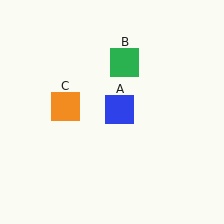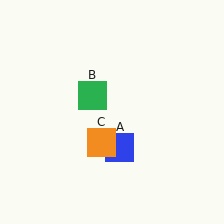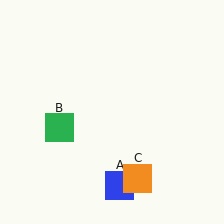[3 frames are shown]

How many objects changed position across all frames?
3 objects changed position: blue square (object A), green square (object B), orange square (object C).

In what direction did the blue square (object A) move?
The blue square (object A) moved down.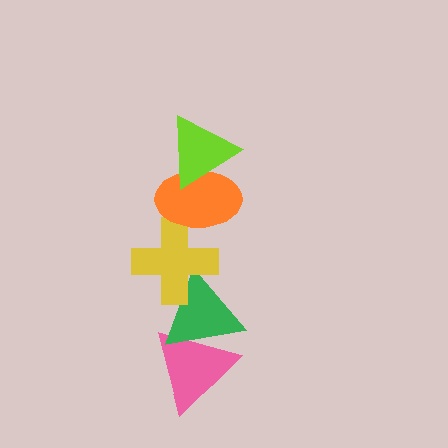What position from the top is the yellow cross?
The yellow cross is 3rd from the top.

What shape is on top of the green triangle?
The yellow cross is on top of the green triangle.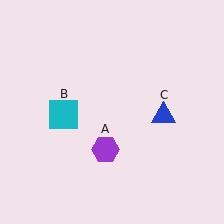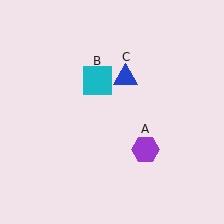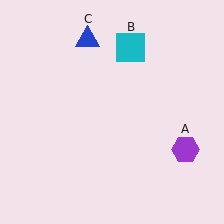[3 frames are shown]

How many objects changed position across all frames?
3 objects changed position: purple hexagon (object A), cyan square (object B), blue triangle (object C).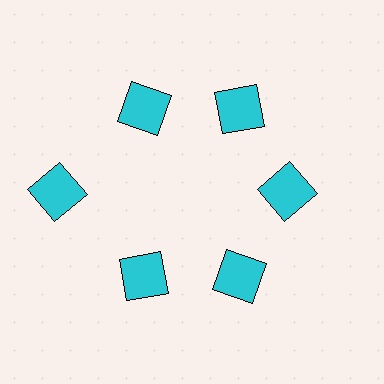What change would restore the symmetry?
The symmetry would be restored by moving it inward, back onto the ring so that all 6 squares sit at equal angles and equal distance from the center.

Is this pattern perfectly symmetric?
No. The 6 cyan squares are arranged in a ring, but one element near the 9 o'clock position is pushed outward from the center, breaking the 6-fold rotational symmetry.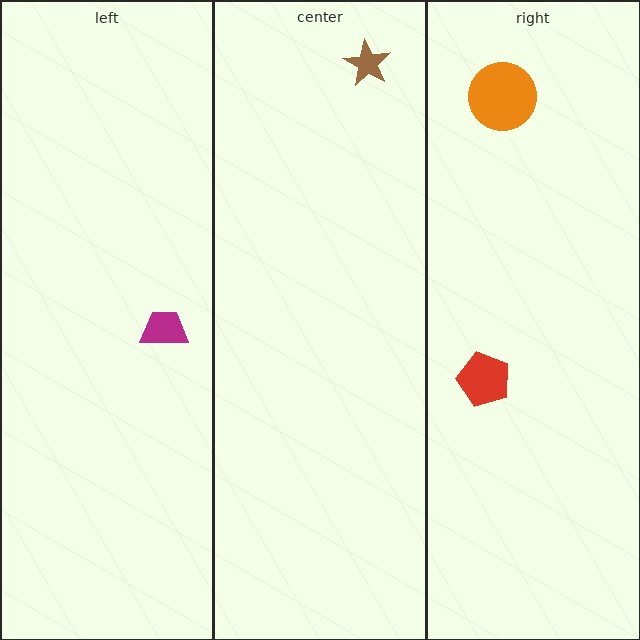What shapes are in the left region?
The magenta trapezoid.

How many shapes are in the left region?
1.